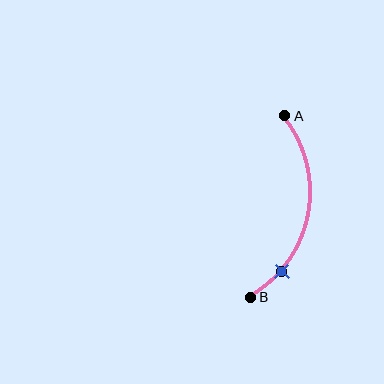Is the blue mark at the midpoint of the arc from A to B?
No. The blue mark lies on the arc but is closer to endpoint B. The arc midpoint would be at the point on the curve equidistant along the arc from both A and B.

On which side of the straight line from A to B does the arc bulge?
The arc bulges to the right of the straight line connecting A and B.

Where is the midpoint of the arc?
The arc midpoint is the point on the curve farthest from the straight line joining A and B. It sits to the right of that line.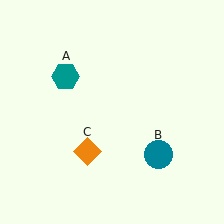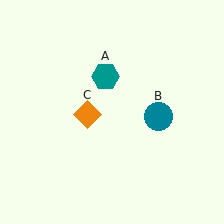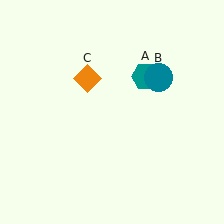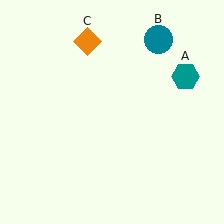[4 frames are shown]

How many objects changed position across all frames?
3 objects changed position: teal hexagon (object A), teal circle (object B), orange diamond (object C).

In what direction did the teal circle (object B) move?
The teal circle (object B) moved up.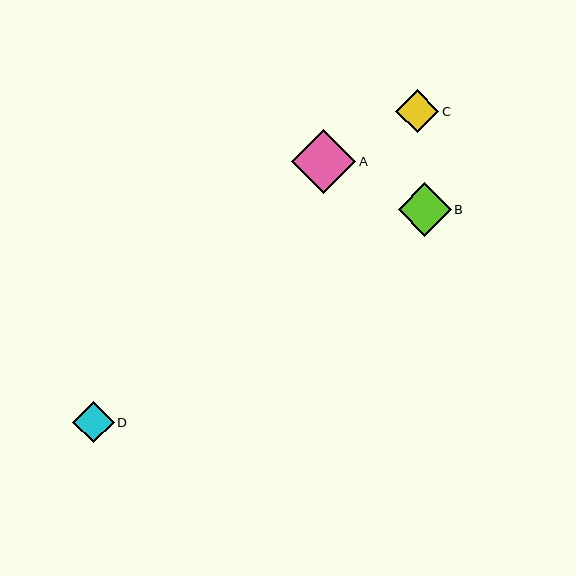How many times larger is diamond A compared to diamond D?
Diamond A is approximately 1.5 times the size of diamond D.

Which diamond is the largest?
Diamond A is the largest with a size of approximately 64 pixels.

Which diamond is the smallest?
Diamond D is the smallest with a size of approximately 42 pixels.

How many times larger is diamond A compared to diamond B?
Diamond A is approximately 1.2 times the size of diamond B.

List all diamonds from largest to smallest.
From largest to smallest: A, B, C, D.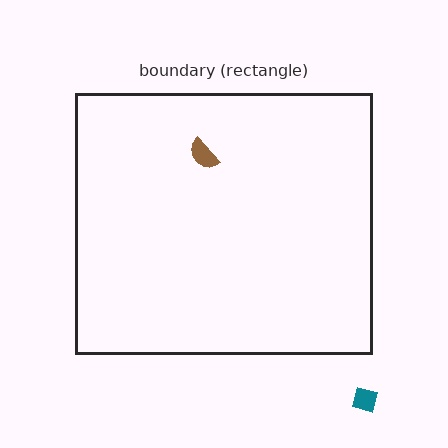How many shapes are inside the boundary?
1 inside, 1 outside.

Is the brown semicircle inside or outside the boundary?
Inside.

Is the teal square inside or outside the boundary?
Outside.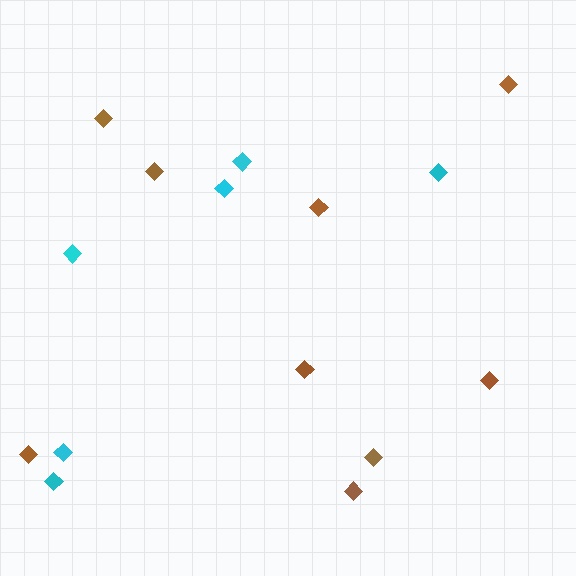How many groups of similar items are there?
There are 2 groups: one group of brown diamonds (9) and one group of cyan diamonds (6).